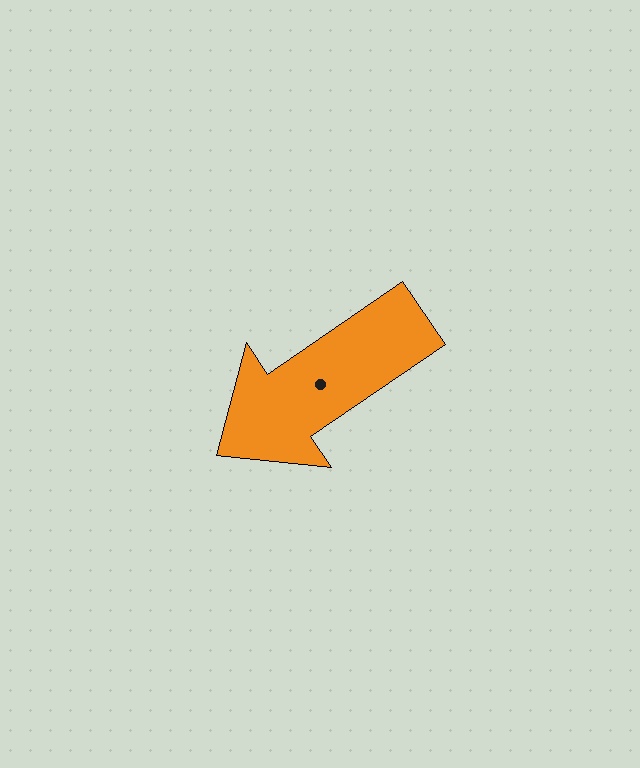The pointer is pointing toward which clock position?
Roughly 8 o'clock.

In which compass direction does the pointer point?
Southwest.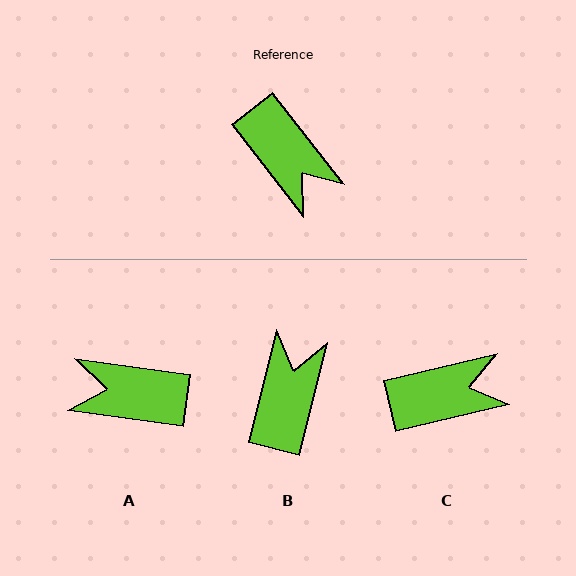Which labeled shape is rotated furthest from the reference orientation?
A, about 136 degrees away.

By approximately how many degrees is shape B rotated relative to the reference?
Approximately 128 degrees counter-clockwise.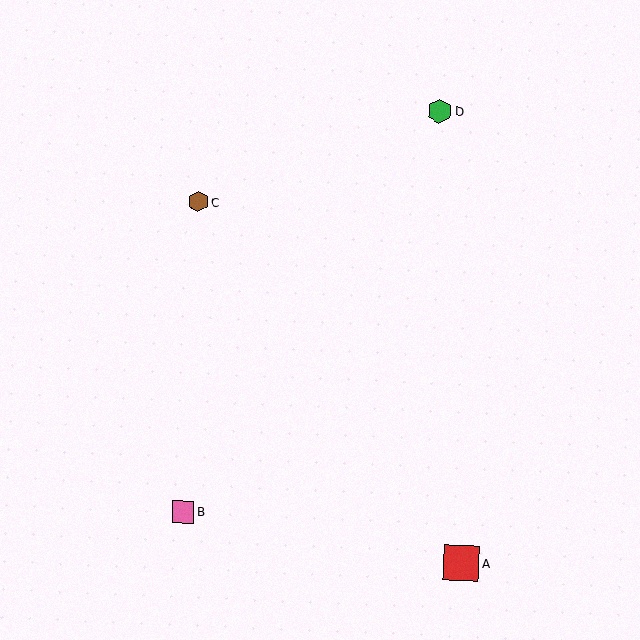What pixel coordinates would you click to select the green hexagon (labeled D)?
Click at (440, 111) to select the green hexagon D.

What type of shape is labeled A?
Shape A is a red square.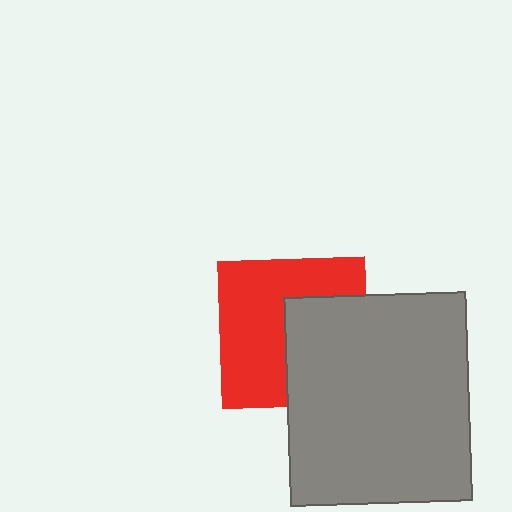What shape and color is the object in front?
The object in front is a gray rectangle.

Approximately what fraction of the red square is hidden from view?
Roughly 42% of the red square is hidden behind the gray rectangle.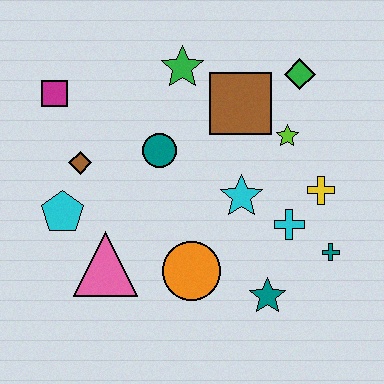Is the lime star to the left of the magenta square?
No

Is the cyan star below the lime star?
Yes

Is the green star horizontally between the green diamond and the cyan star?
No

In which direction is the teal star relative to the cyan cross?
The teal star is below the cyan cross.